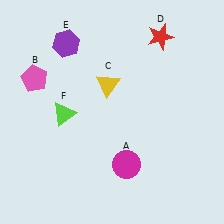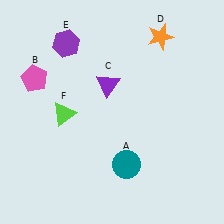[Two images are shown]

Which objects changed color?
A changed from magenta to teal. C changed from yellow to purple. D changed from red to orange.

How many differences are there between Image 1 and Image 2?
There are 3 differences between the two images.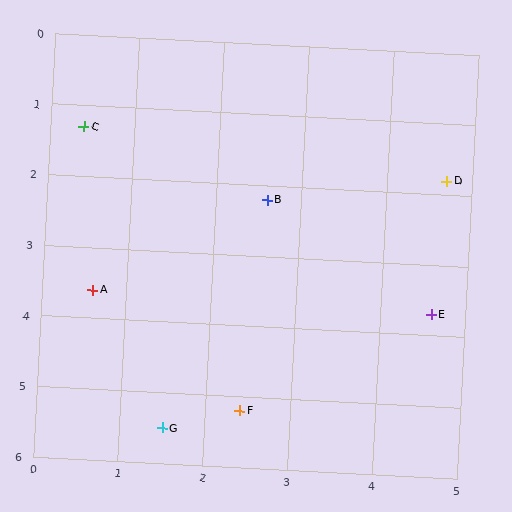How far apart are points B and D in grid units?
Points B and D are about 2.1 grid units apart.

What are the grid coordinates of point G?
Point G is at approximately (1.5, 5.5).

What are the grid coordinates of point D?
Point D is at approximately (4.7, 1.8).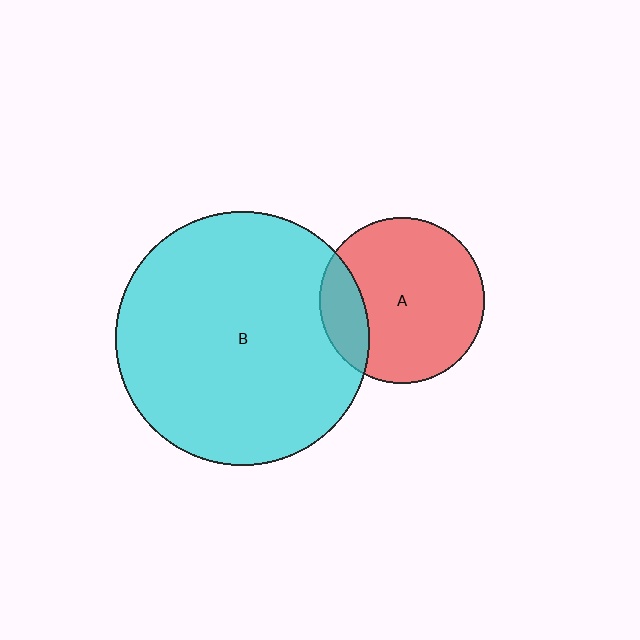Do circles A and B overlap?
Yes.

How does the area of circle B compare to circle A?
Approximately 2.4 times.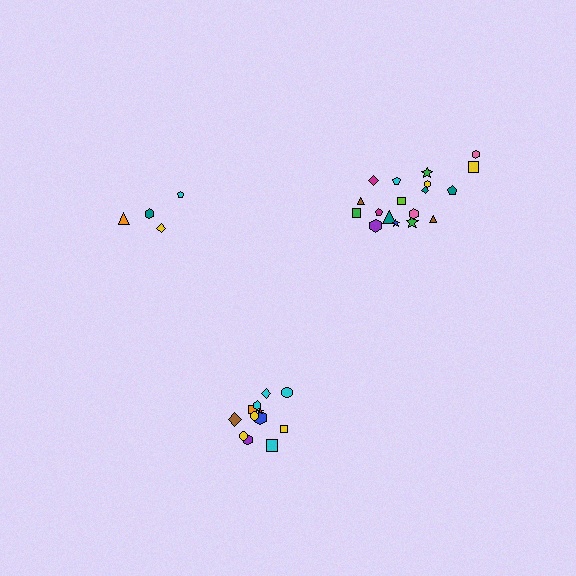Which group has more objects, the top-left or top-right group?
The top-right group.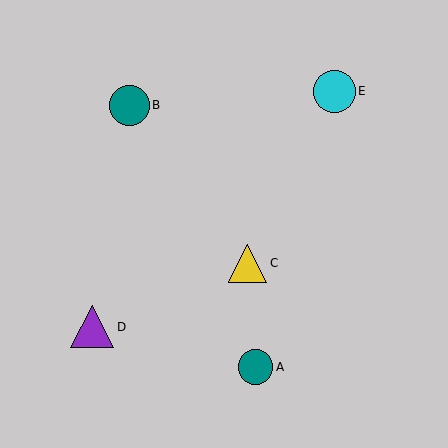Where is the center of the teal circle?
The center of the teal circle is at (129, 105).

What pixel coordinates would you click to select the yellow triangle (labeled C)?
Click at (248, 263) to select the yellow triangle C.